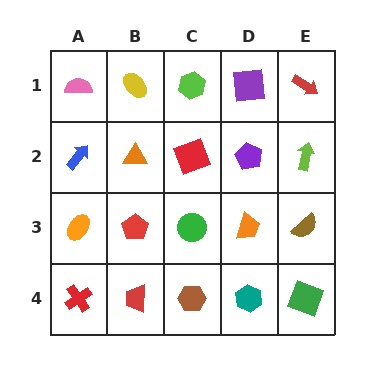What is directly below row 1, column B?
An orange triangle.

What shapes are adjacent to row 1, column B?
An orange triangle (row 2, column B), a pink semicircle (row 1, column A), a lime hexagon (row 1, column C).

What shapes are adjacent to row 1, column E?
A lime arrow (row 2, column E), a purple square (row 1, column D).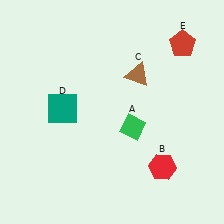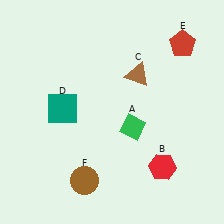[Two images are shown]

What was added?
A brown circle (F) was added in Image 2.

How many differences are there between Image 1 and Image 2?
There is 1 difference between the two images.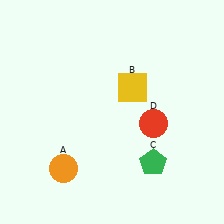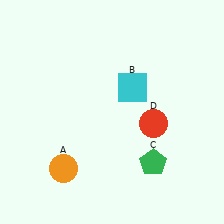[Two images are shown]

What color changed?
The square (B) changed from yellow in Image 1 to cyan in Image 2.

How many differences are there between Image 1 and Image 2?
There is 1 difference between the two images.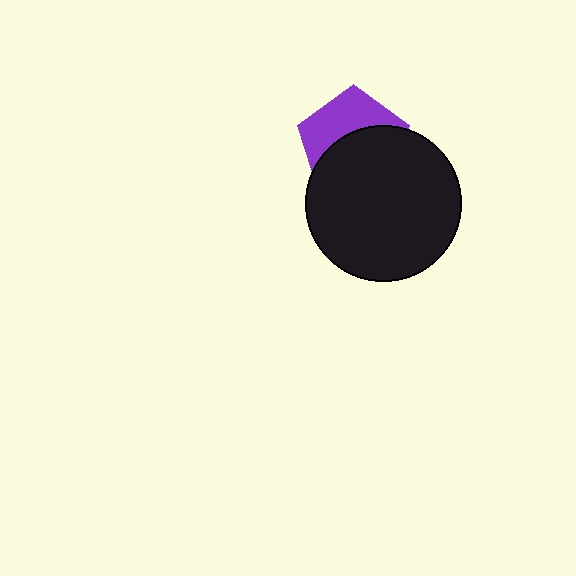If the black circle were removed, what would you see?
You would see the complete purple pentagon.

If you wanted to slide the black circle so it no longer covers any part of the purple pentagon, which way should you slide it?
Slide it down — that is the most direct way to separate the two shapes.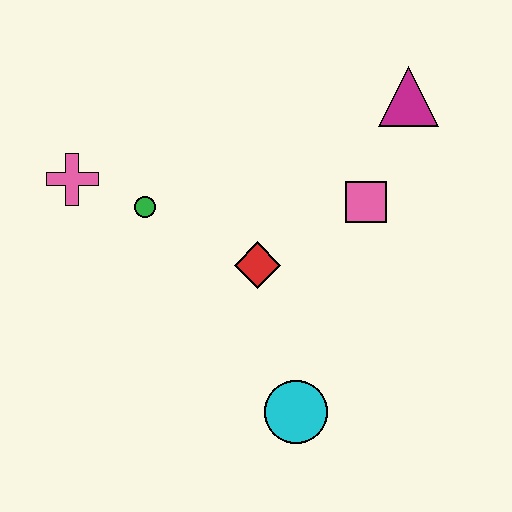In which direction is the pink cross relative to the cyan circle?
The pink cross is above the cyan circle.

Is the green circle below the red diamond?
No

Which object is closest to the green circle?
The pink cross is closest to the green circle.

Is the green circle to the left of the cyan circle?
Yes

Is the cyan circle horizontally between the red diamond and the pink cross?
No